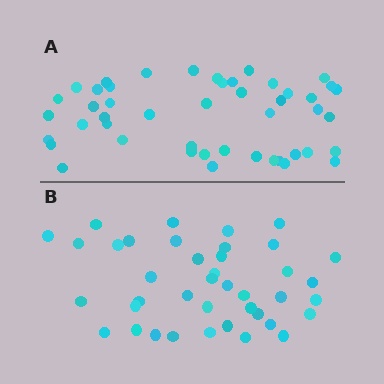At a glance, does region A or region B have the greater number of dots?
Region A (the top region) has more dots.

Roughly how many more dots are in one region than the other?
Region A has roughly 8 or so more dots than region B.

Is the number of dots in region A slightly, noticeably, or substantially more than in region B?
Region A has only slightly more — the two regions are fairly close. The ratio is roughly 1.2 to 1.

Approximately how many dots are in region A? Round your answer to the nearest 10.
About 50 dots. (The exact count is 47, which rounds to 50.)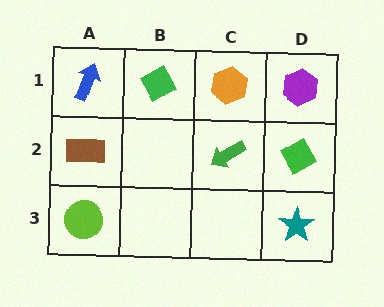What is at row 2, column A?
A brown rectangle.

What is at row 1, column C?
An orange hexagon.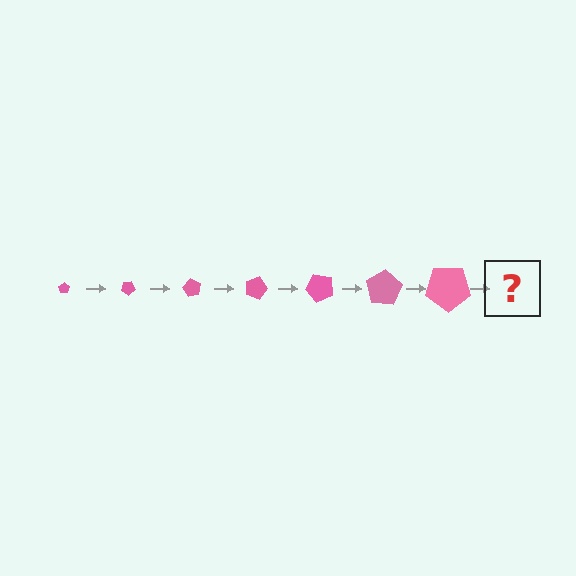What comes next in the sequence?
The next element should be a pentagon, larger than the previous one and rotated 210 degrees from the start.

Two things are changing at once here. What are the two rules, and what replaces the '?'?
The two rules are that the pentagon grows larger each step and it rotates 30 degrees each step. The '?' should be a pentagon, larger than the previous one and rotated 210 degrees from the start.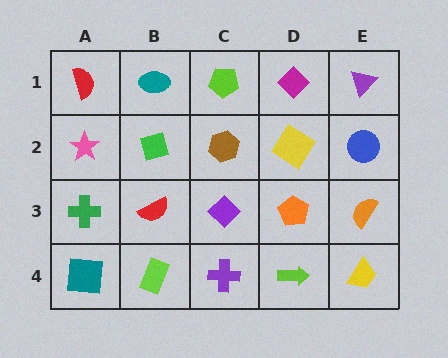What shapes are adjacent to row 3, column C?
A brown hexagon (row 2, column C), a purple cross (row 4, column C), a red semicircle (row 3, column B), an orange pentagon (row 3, column D).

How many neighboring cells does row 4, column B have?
3.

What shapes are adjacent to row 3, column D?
A yellow diamond (row 2, column D), a lime arrow (row 4, column D), a purple diamond (row 3, column C), an orange semicircle (row 3, column E).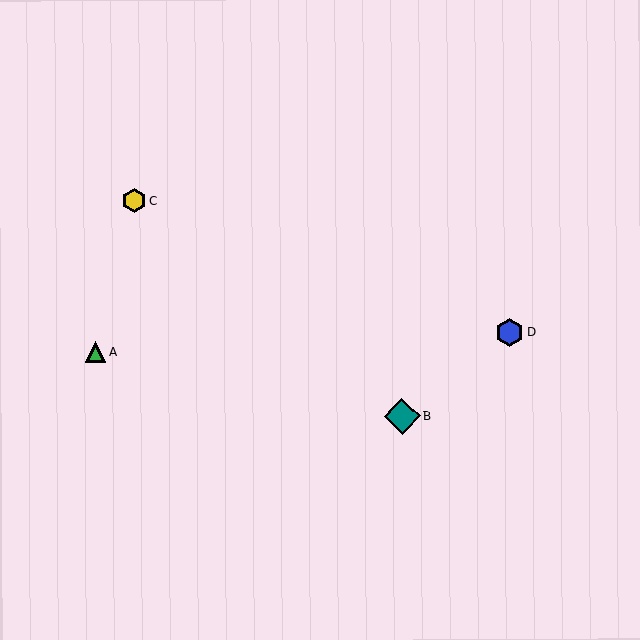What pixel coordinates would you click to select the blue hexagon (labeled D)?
Click at (510, 332) to select the blue hexagon D.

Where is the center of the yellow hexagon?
The center of the yellow hexagon is at (135, 201).